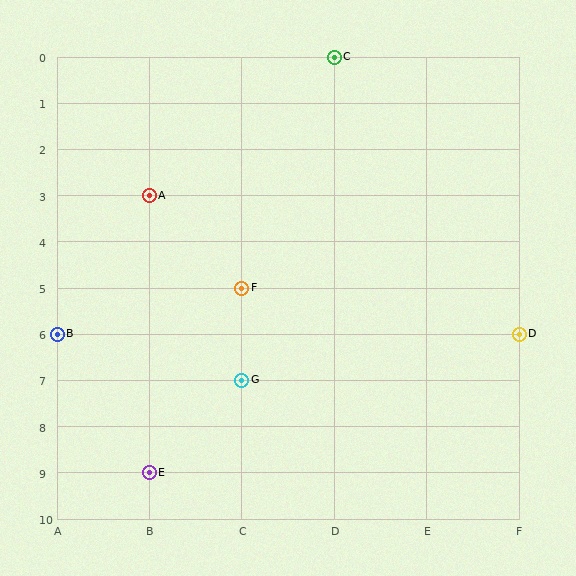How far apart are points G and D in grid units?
Points G and D are 3 columns and 1 row apart (about 3.2 grid units diagonally).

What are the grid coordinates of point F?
Point F is at grid coordinates (C, 5).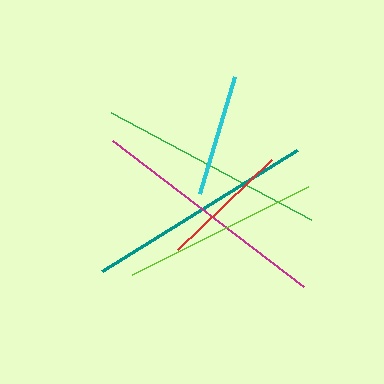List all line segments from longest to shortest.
From longest to shortest: magenta, teal, green, lime, red, cyan.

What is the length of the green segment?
The green segment is approximately 227 pixels long.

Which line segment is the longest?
The magenta line is the longest at approximately 240 pixels.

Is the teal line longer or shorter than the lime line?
The teal line is longer than the lime line.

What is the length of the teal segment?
The teal segment is approximately 230 pixels long.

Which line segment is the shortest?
The cyan line is the shortest at approximately 122 pixels.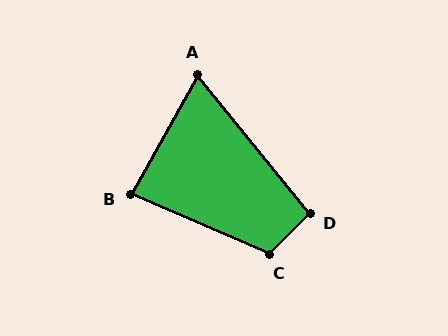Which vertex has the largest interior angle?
C, at approximately 112 degrees.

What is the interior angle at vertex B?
Approximately 84 degrees (acute).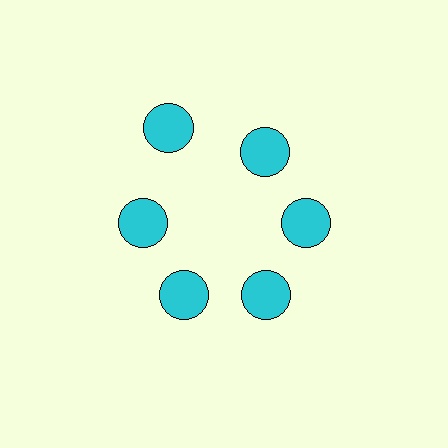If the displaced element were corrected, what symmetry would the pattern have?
It would have 6-fold rotational symmetry — the pattern would map onto itself every 60 degrees.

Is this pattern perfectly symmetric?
No. The 6 cyan circles are arranged in a ring, but one element near the 11 o'clock position is pushed outward from the center, breaking the 6-fold rotational symmetry.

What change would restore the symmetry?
The symmetry would be restored by moving it inward, back onto the ring so that all 6 circles sit at equal angles and equal distance from the center.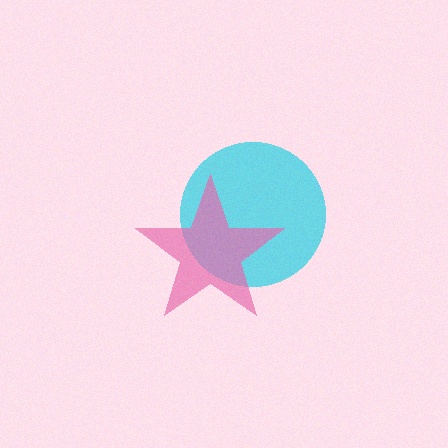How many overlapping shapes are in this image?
There are 2 overlapping shapes in the image.